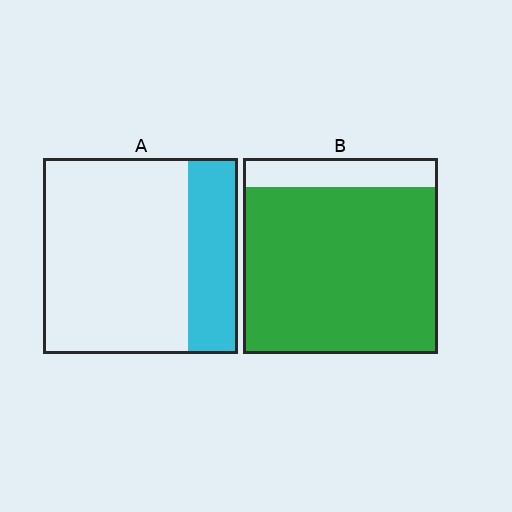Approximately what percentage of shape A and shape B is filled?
A is approximately 25% and B is approximately 85%.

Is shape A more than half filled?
No.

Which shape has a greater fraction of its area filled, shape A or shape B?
Shape B.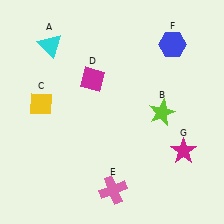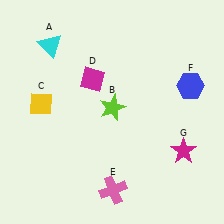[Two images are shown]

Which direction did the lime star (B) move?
The lime star (B) moved left.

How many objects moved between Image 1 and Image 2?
2 objects moved between the two images.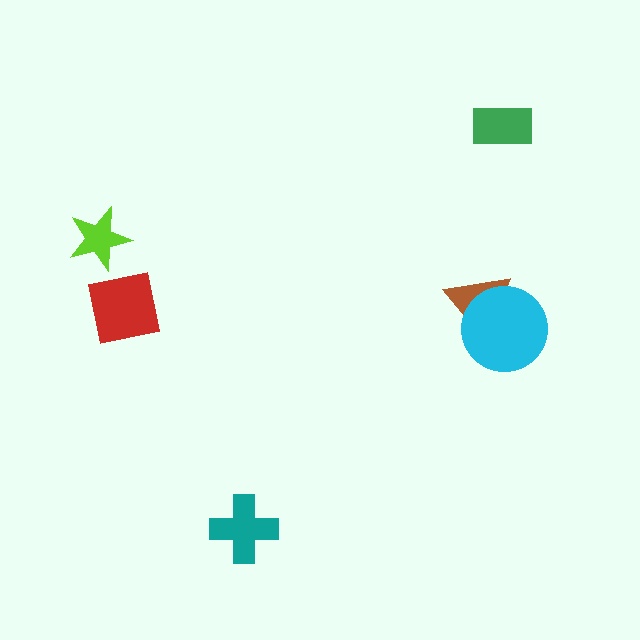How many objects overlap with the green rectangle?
0 objects overlap with the green rectangle.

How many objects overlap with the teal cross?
0 objects overlap with the teal cross.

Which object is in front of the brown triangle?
The cyan circle is in front of the brown triangle.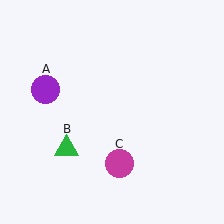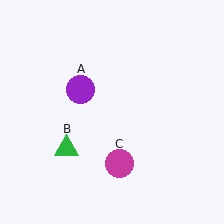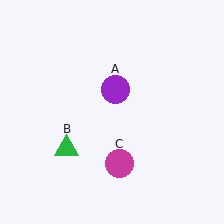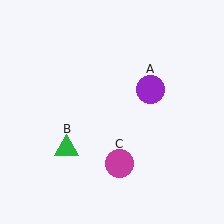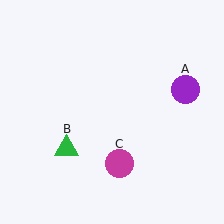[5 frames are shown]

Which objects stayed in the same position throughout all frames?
Green triangle (object B) and magenta circle (object C) remained stationary.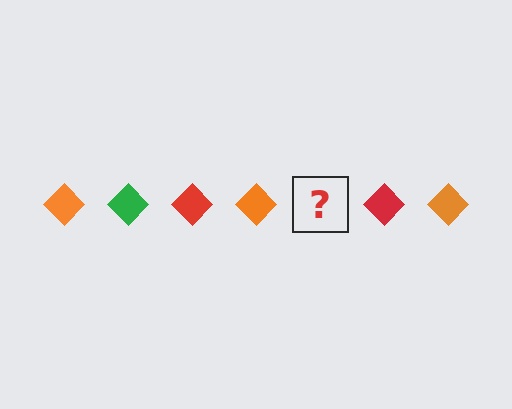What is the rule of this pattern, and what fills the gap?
The rule is that the pattern cycles through orange, green, red diamonds. The gap should be filled with a green diamond.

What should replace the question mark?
The question mark should be replaced with a green diamond.